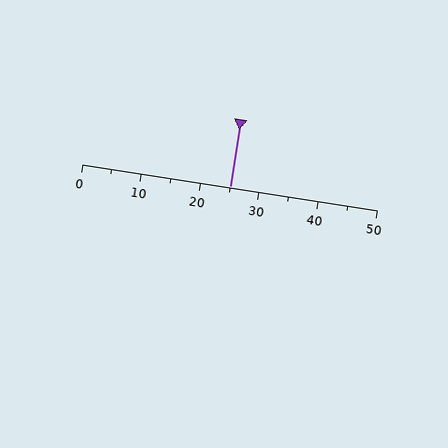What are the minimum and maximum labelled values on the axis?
The axis runs from 0 to 50.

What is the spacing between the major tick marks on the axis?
The major ticks are spaced 10 apart.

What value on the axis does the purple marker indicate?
The marker indicates approximately 25.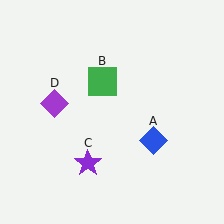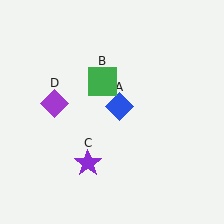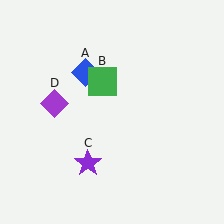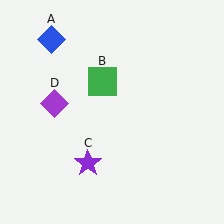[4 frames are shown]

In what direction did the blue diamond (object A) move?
The blue diamond (object A) moved up and to the left.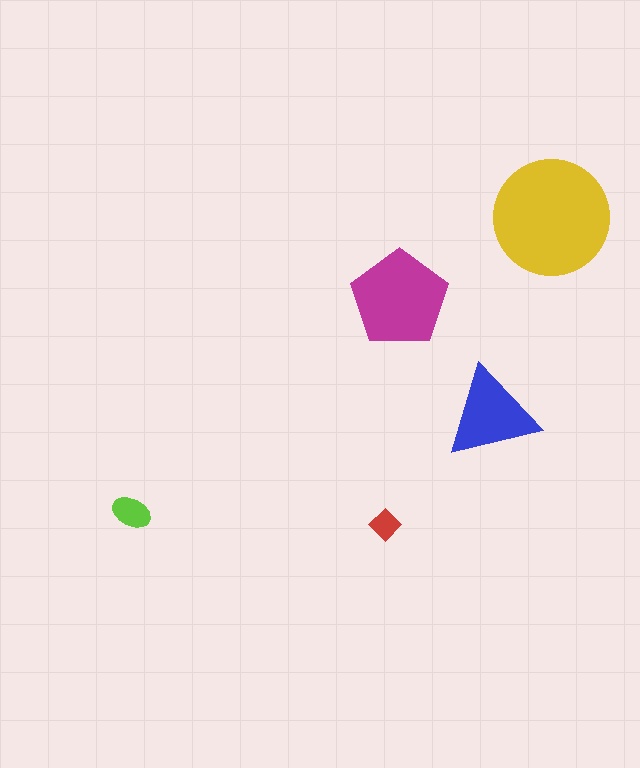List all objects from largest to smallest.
The yellow circle, the magenta pentagon, the blue triangle, the lime ellipse, the red diamond.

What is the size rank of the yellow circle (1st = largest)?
1st.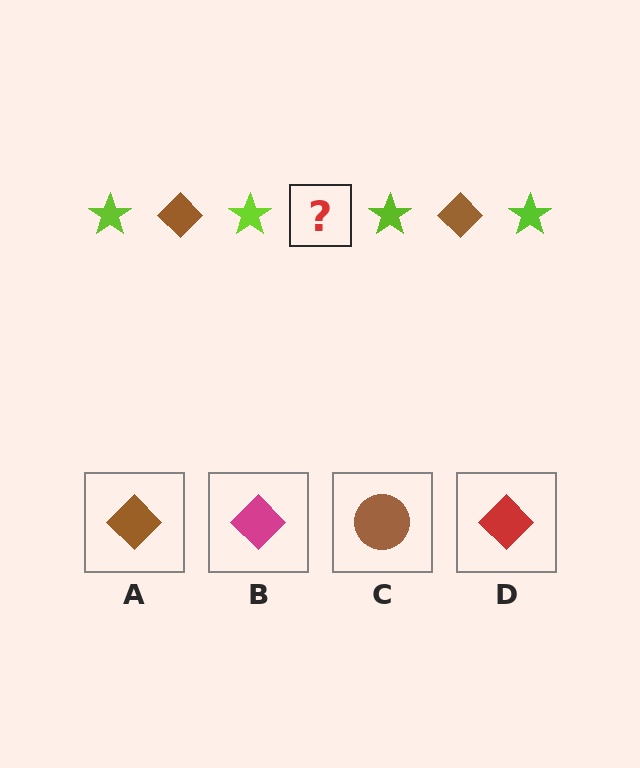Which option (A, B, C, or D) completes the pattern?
A.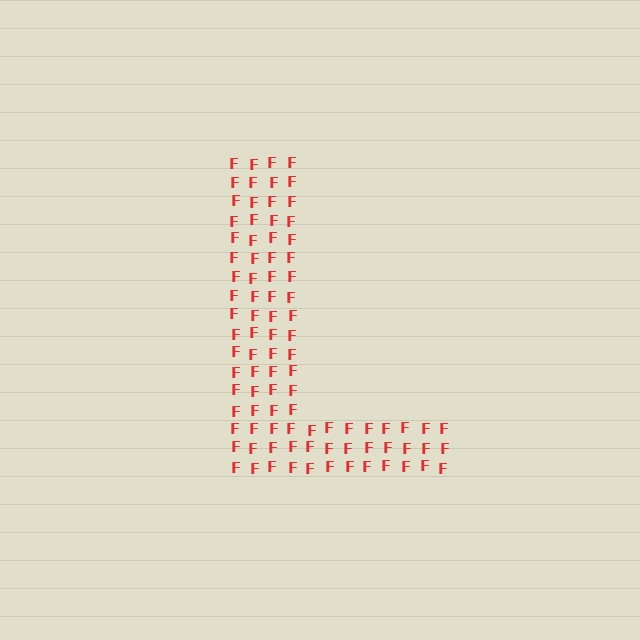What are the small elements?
The small elements are letter F's.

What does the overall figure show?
The overall figure shows the letter L.